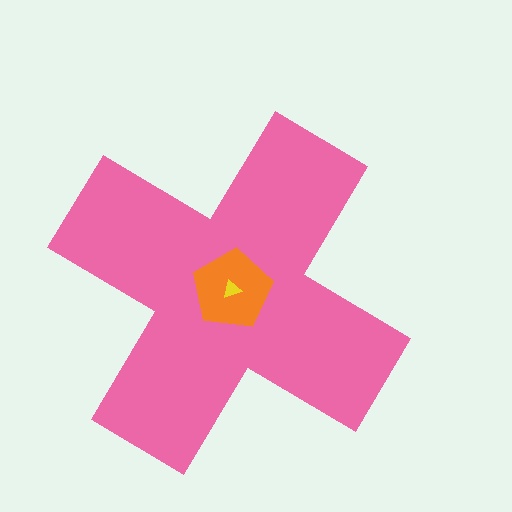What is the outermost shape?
The pink cross.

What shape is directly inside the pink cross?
The orange pentagon.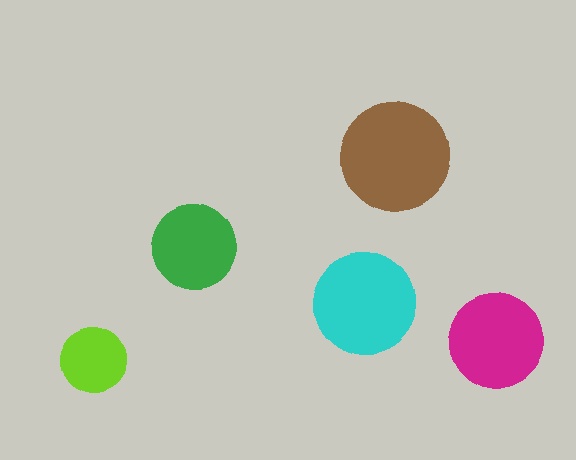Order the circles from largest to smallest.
the brown one, the cyan one, the magenta one, the green one, the lime one.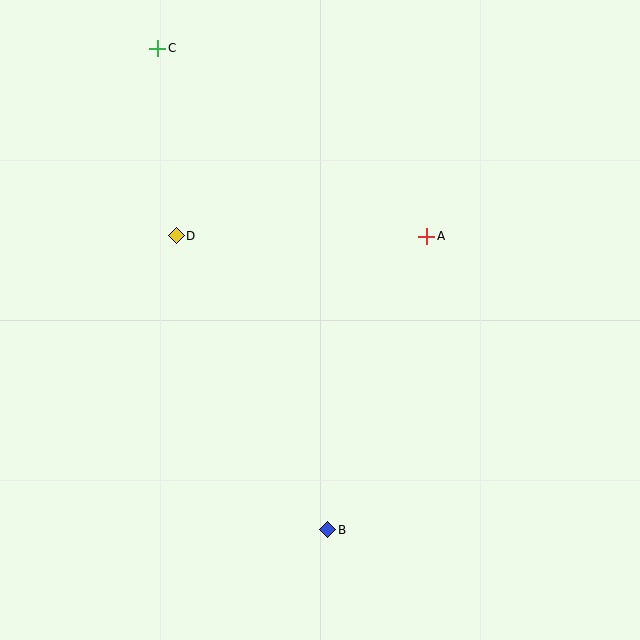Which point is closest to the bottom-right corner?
Point B is closest to the bottom-right corner.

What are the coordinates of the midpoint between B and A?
The midpoint between B and A is at (377, 383).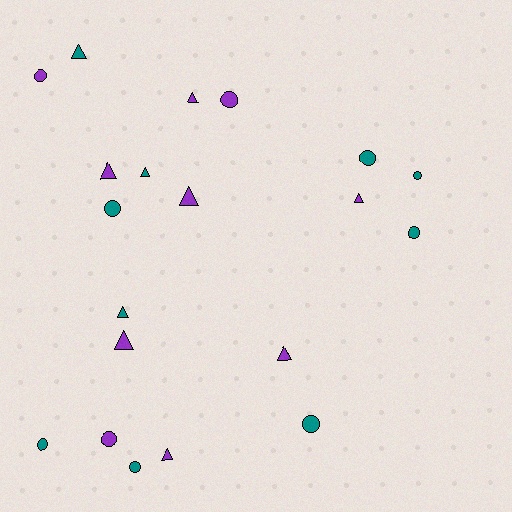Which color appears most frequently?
Teal, with 10 objects.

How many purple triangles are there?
There are 7 purple triangles.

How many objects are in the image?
There are 20 objects.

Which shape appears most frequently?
Triangle, with 10 objects.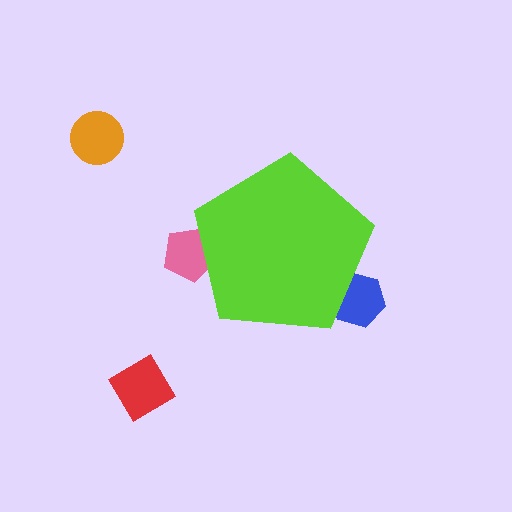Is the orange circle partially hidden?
No, the orange circle is fully visible.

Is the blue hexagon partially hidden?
Yes, the blue hexagon is partially hidden behind the lime pentagon.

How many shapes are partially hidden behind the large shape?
2 shapes are partially hidden.